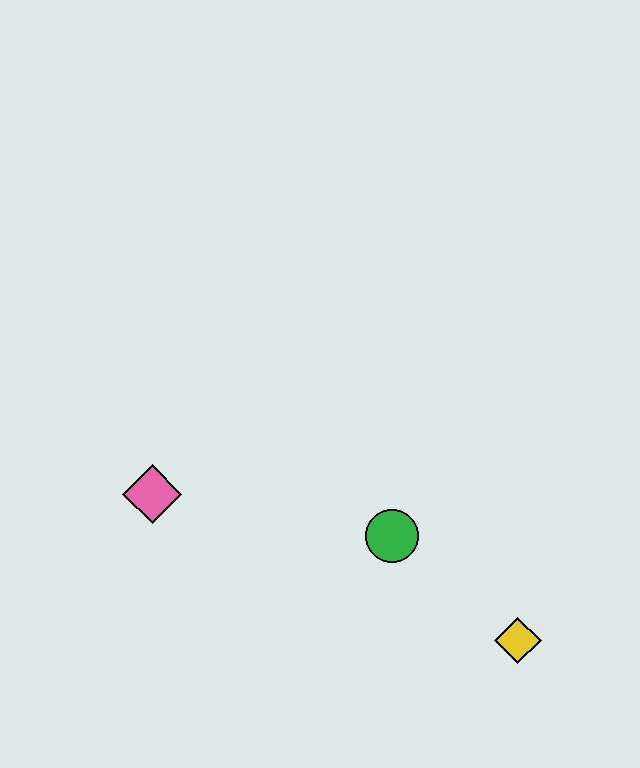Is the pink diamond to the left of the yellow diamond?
Yes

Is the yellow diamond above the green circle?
No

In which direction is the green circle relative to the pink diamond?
The green circle is to the right of the pink diamond.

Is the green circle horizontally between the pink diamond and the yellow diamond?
Yes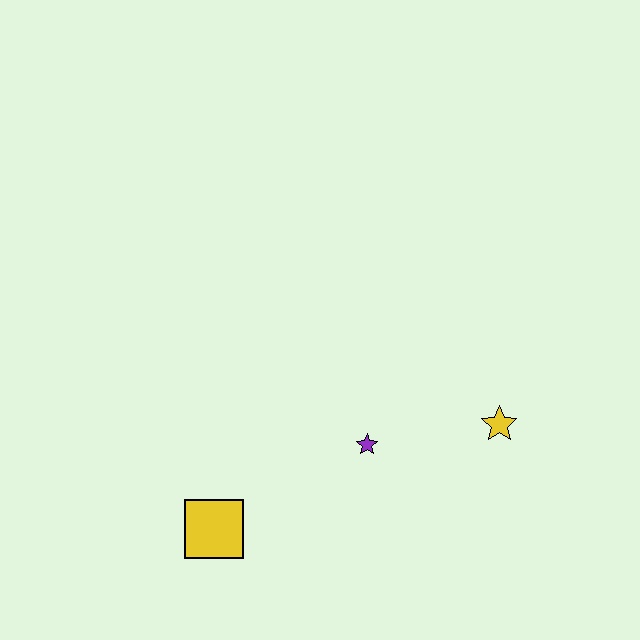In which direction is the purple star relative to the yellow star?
The purple star is to the left of the yellow star.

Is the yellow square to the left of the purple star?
Yes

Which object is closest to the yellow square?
The purple star is closest to the yellow square.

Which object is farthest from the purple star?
The yellow square is farthest from the purple star.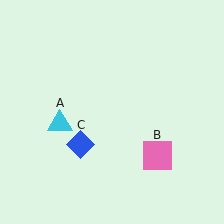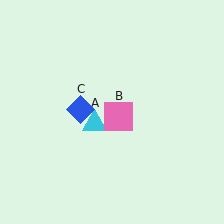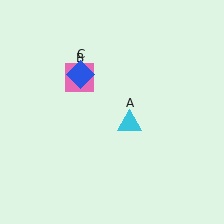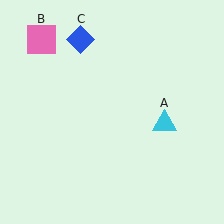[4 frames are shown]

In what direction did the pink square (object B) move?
The pink square (object B) moved up and to the left.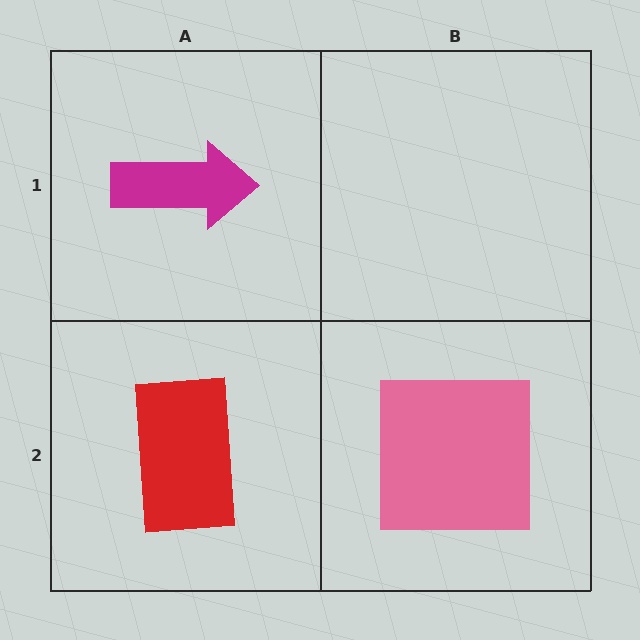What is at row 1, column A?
A magenta arrow.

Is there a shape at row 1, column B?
No, that cell is empty.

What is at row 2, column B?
A pink square.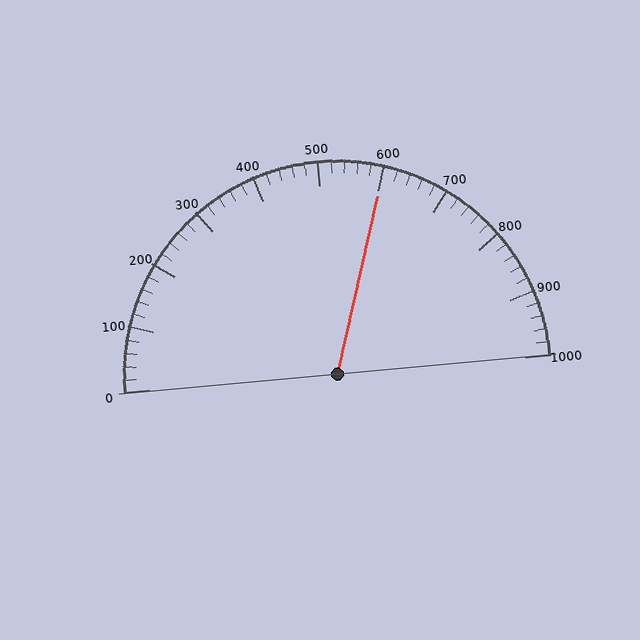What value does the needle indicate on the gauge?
The needle indicates approximately 600.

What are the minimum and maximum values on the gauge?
The gauge ranges from 0 to 1000.